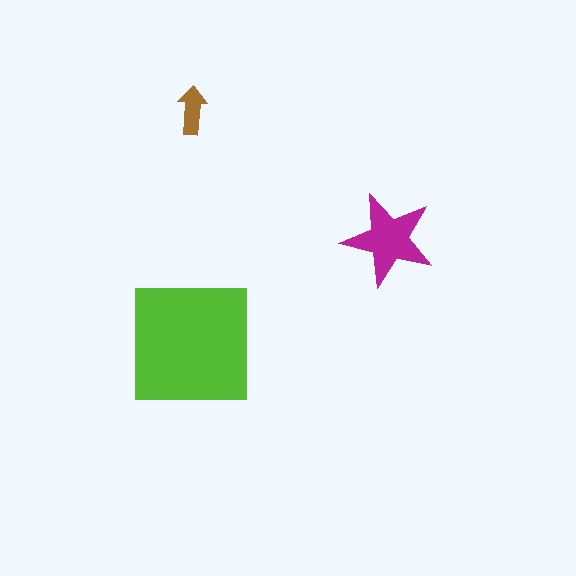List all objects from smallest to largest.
The brown arrow, the magenta star, the lime square.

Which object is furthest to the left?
The lime square is leftmost.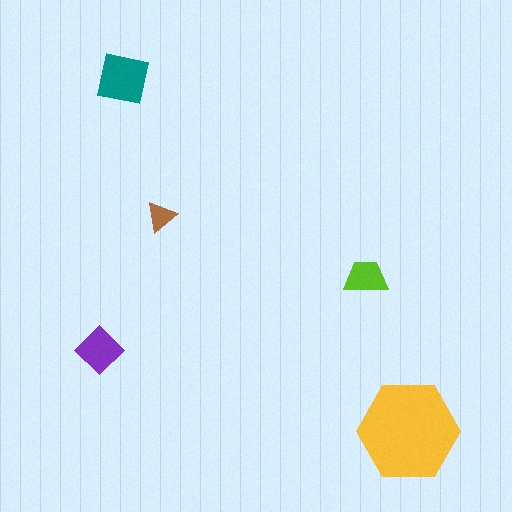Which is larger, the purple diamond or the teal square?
The teal square.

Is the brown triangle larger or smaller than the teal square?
Smaller.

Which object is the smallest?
The brown triangle.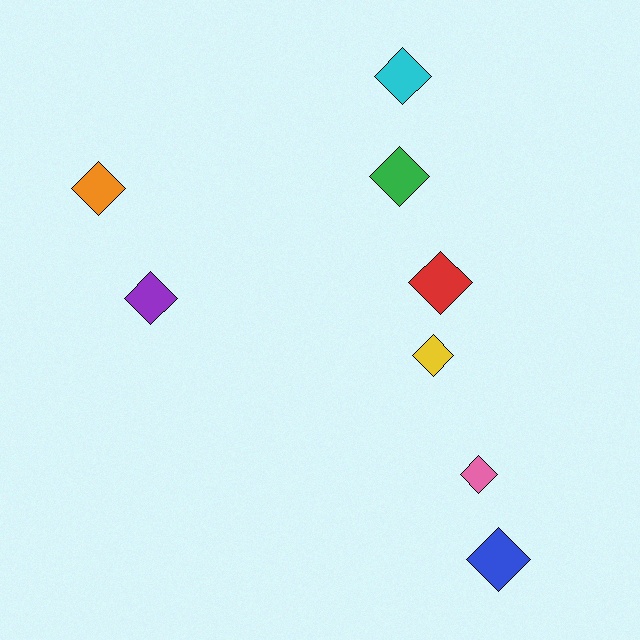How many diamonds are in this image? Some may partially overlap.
There are 8 diamonds.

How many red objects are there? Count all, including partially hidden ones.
There is 1 red object.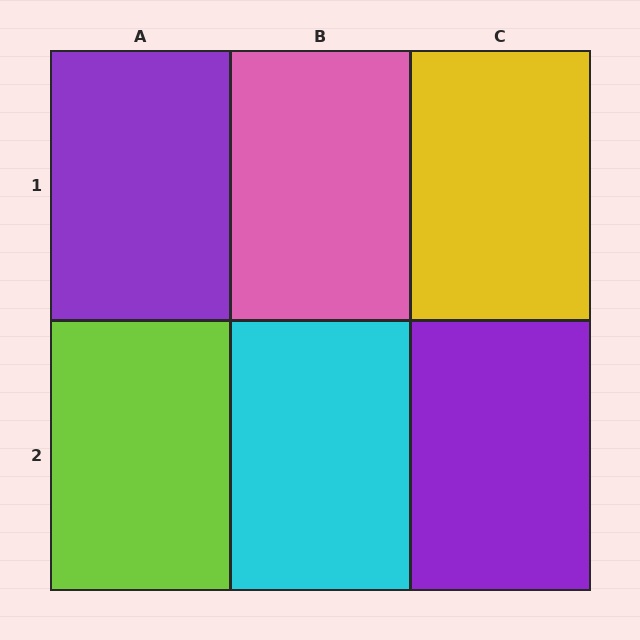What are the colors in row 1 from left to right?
Purple, pink, yellow.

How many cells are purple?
2 cells are purple.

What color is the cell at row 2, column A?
Lime.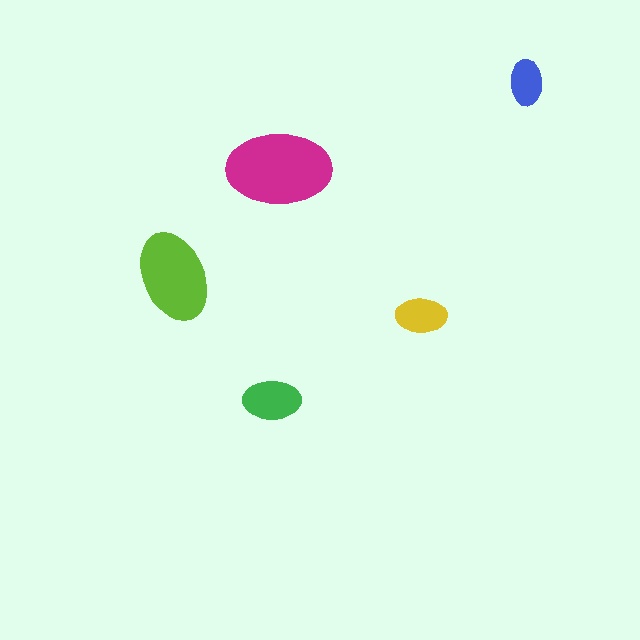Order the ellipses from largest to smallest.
the magenta one, the lime one, the green one, the yellow one, the blue one.